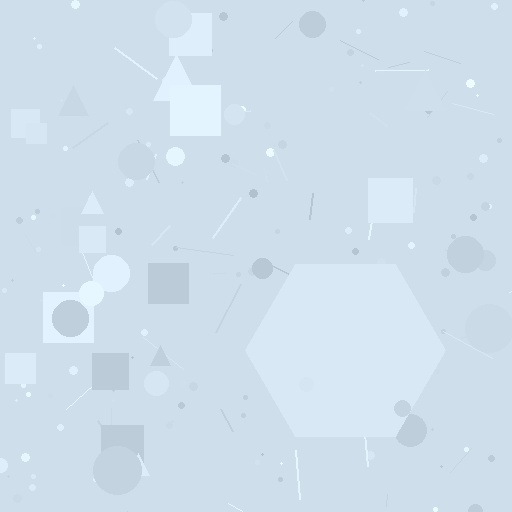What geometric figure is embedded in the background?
A hexagon is embedded in the background.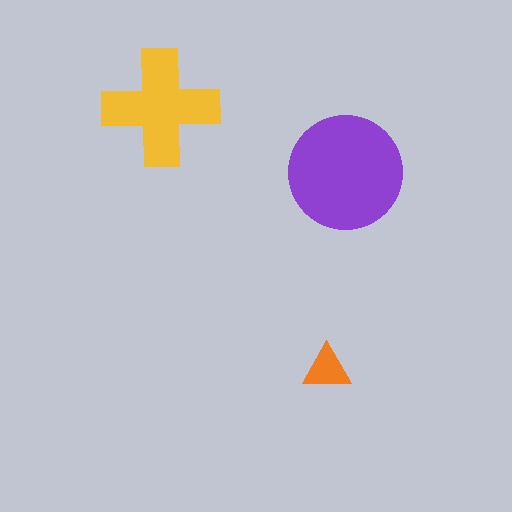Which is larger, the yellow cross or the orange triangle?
The yellow cross.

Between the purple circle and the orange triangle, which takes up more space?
The purple circle.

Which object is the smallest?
The orange triangle.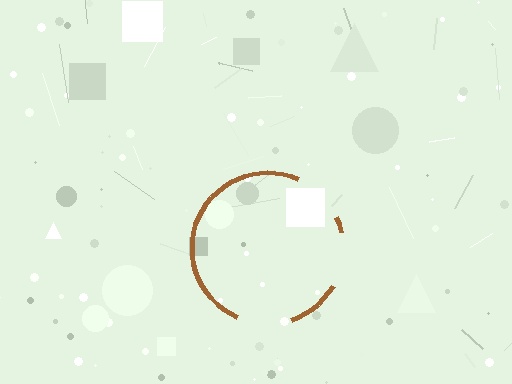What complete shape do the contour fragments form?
The contour fragments form a circle.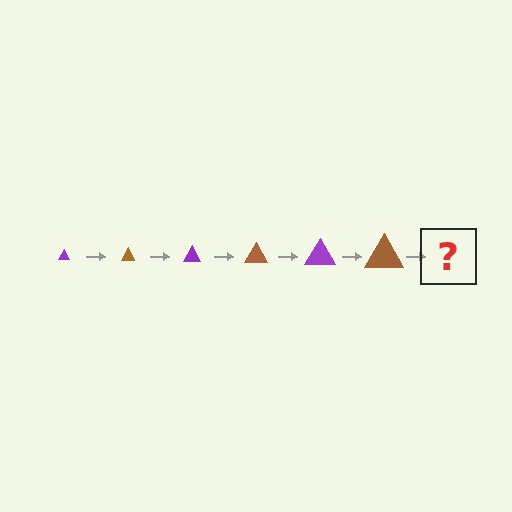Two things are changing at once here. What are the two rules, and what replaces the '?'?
The two rules are that the triangle grows larger each step and the color cycles through purple and brown. The '?' should be a purple triangle, larger than the previous one.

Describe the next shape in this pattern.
It should be a purple triangle, larger than the previous one.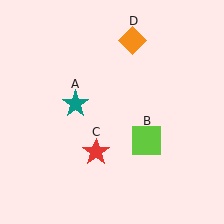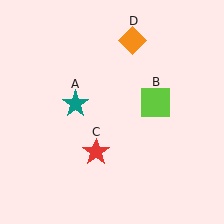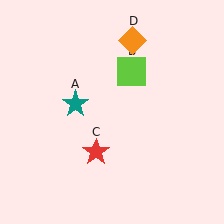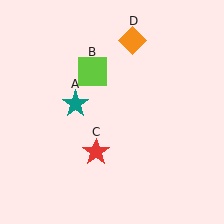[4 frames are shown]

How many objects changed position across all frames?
1 object changed position: lime square (object B).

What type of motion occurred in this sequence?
The lime square (object B) rotated counterclockwise around the center of the scene.